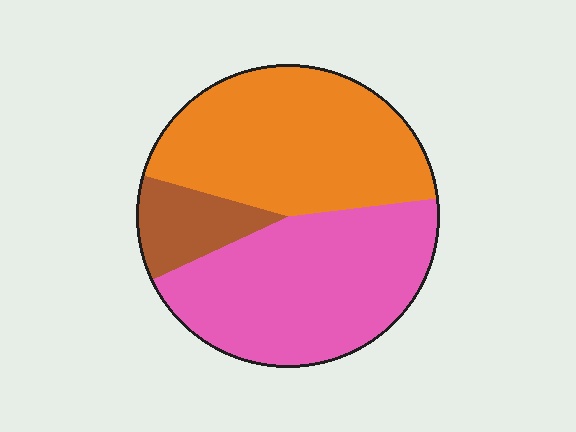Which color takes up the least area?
Brown, at roughly 10%.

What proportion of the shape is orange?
Orange takes up between a third and a half of the shape.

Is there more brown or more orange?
Orange.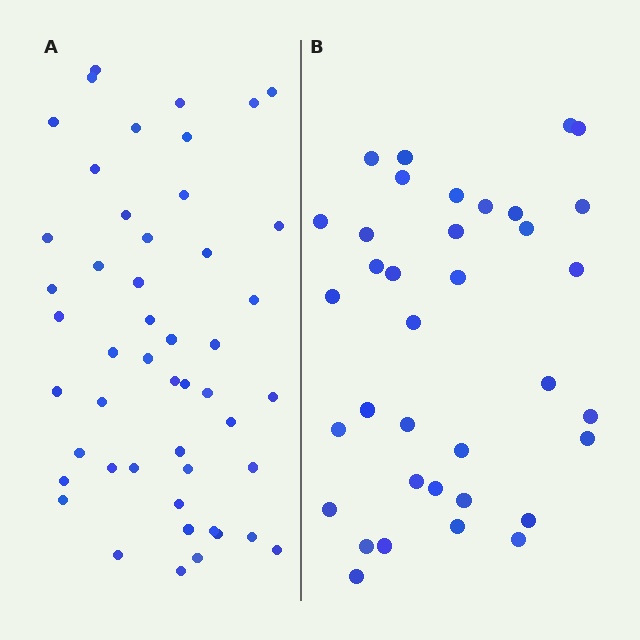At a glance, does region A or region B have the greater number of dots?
Region A (the left region) has more dots.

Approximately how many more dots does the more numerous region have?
Region A has approximately 15 more dots than region B.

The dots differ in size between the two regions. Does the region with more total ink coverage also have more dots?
No. Region B has more total ink coverage because its dots are larger, but region A actually contains more individual dots. Total area can be misleading — the number of items is what matters here.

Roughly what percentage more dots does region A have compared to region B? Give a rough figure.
About 35% more.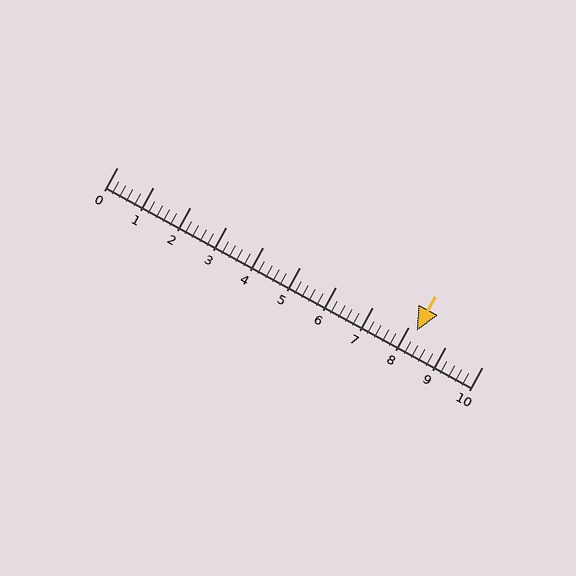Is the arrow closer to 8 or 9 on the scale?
The arrow is closer to 8.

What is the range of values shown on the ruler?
The ruler shows values from 0 to 10.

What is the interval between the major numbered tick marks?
The major tick marks are spaced 1 units apart.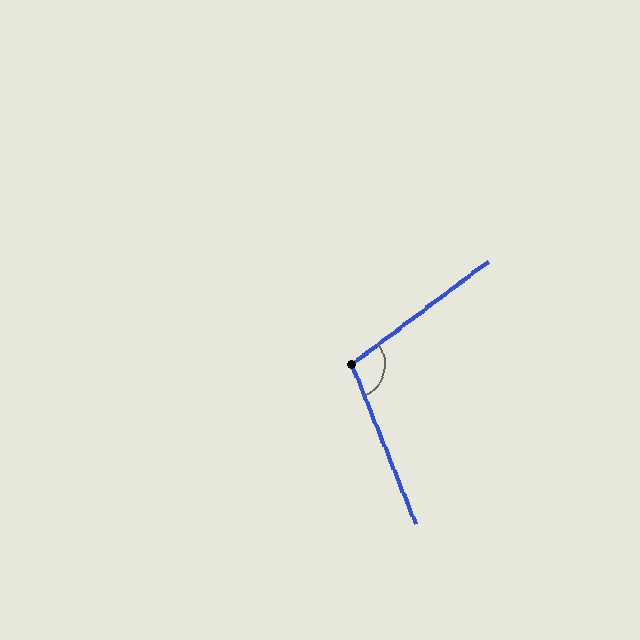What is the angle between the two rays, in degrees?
Approximately 105 degrees.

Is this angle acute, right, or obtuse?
It is obtuse.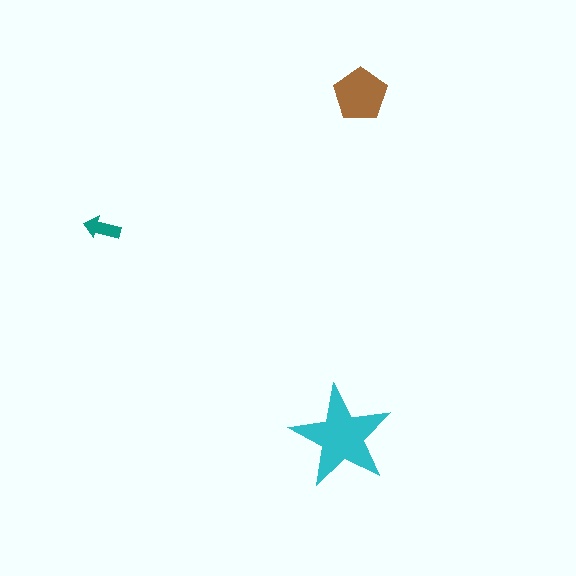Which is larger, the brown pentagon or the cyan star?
The cyan star.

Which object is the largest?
The cyan star.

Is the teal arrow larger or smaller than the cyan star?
Smaller.